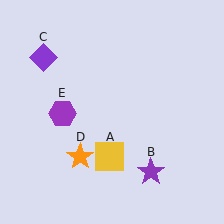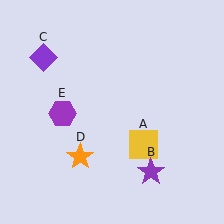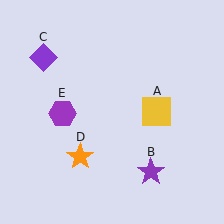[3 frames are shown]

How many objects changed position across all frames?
1 object changed position: yellow square (object A).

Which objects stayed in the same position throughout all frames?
Purple star (object B) and purple diamond (object C) and orange star (object D) and purple hexagon (object E) remained stationary.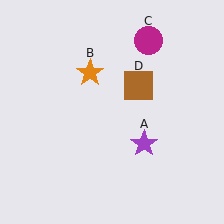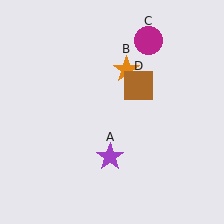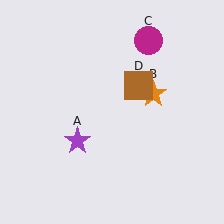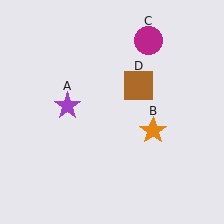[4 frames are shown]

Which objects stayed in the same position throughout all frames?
Magenta circle (object C) and brown square (object D) remained stationary.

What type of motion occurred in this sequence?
The purple star (object A), orange star (object B) rotated clockwise around the center of the scene.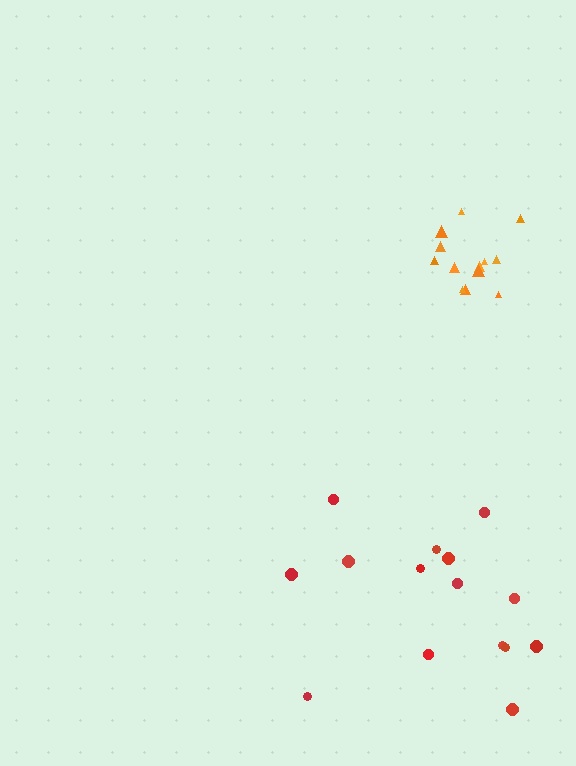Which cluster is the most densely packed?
Orange.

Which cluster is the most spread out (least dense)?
Red.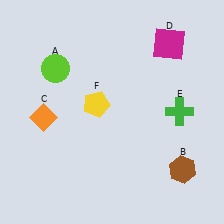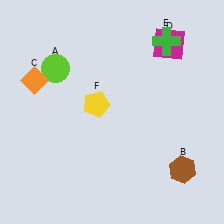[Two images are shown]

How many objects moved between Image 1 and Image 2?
2 objects moved between the two images.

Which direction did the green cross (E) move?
The green cross (E) moved up.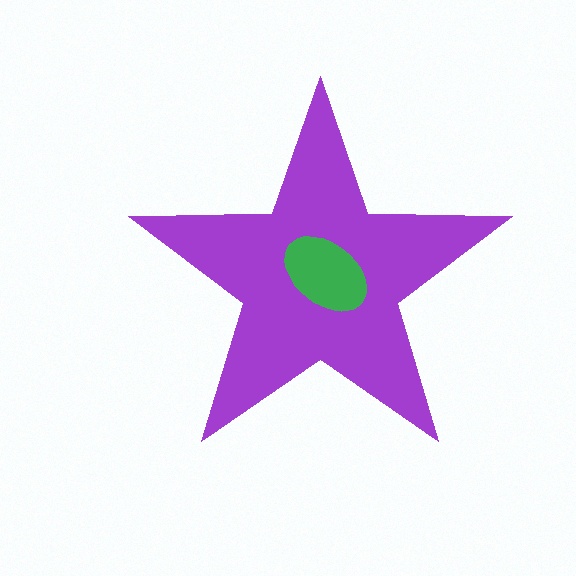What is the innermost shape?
The green ellipse.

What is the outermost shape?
The purple star.